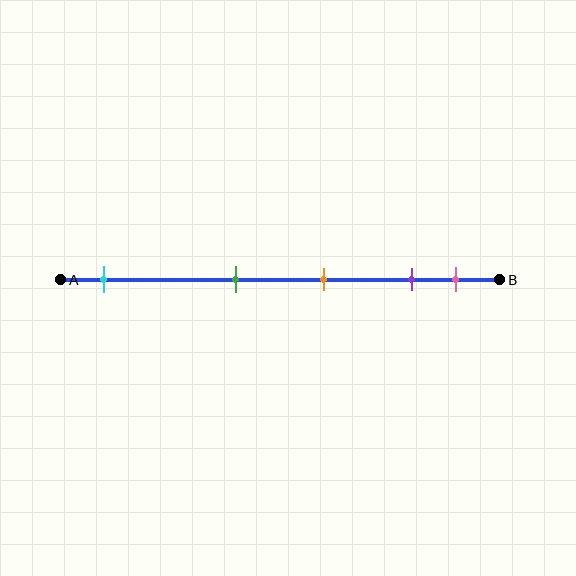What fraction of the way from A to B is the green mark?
The green mark is approximately 40% (0.4) of the way from A to B.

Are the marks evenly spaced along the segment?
No, the marks are not evenly spaced.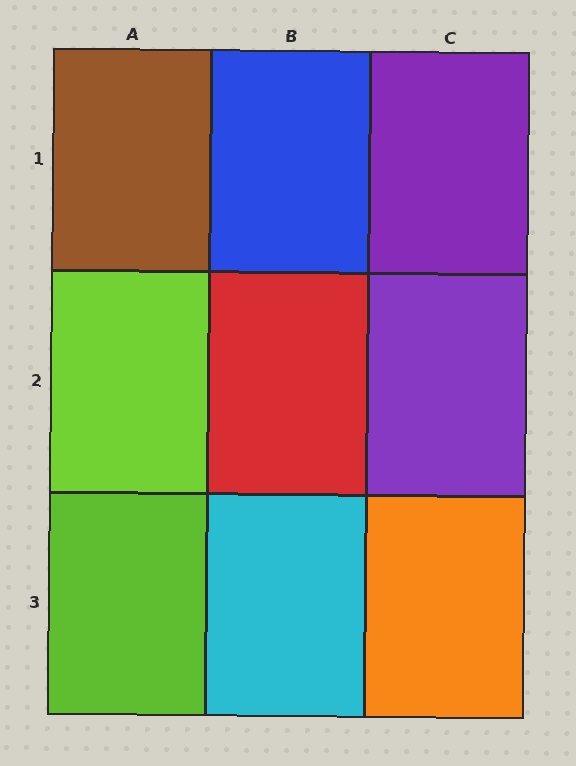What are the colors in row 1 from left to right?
Brown, blue, purple.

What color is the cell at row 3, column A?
Lime.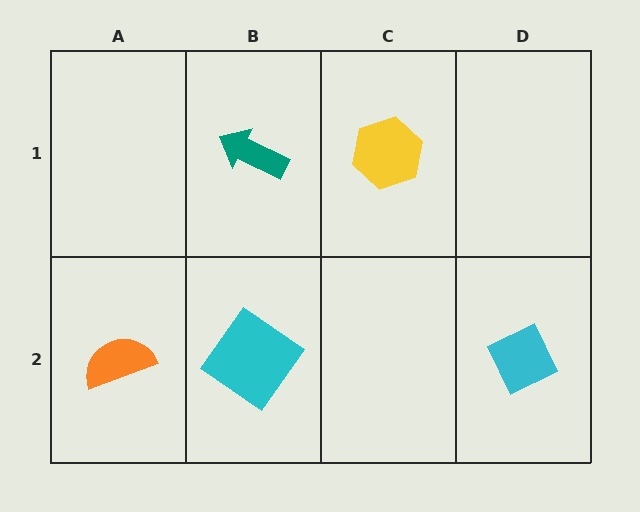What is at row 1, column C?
A yellow hexagon.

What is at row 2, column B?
A cyan diamond.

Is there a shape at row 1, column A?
No, that cell is empty.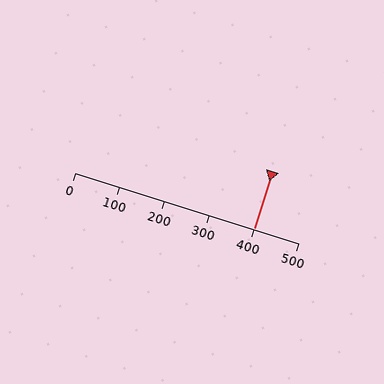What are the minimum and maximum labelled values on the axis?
The axis runs from 0 to 500.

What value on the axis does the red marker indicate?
The marker indicates approximately 400.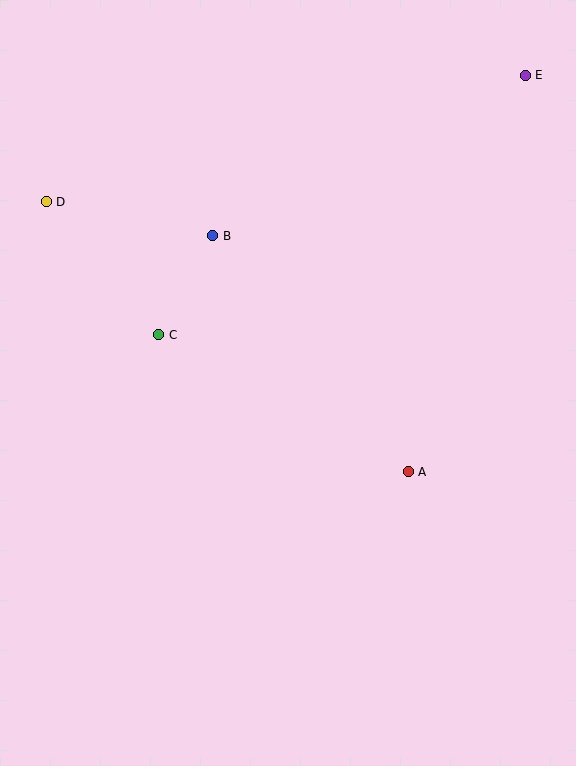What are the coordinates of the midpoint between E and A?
The midpoint between E and A is at (467, 273).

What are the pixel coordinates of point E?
Point E is at (525, 75).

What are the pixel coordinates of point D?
Point D is at (46, 202).